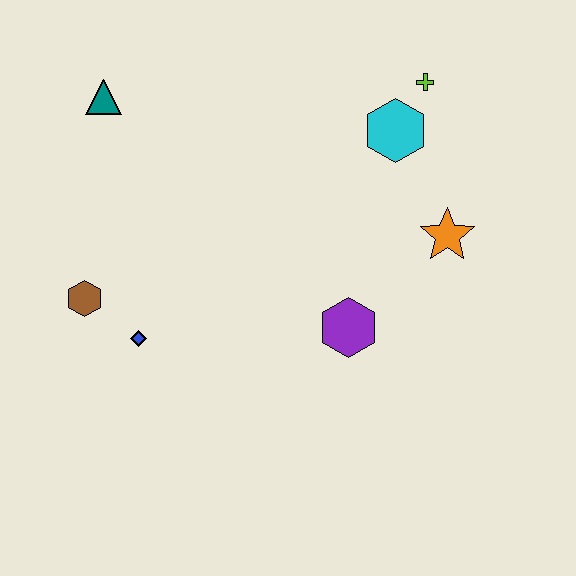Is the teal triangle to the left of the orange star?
Yes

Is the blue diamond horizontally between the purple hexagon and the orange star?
No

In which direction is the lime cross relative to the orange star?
The lime cross is above the orange star.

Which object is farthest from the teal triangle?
The orange star is farthest from the teal triangle.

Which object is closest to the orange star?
The cyan hexagon is closest to the orange star.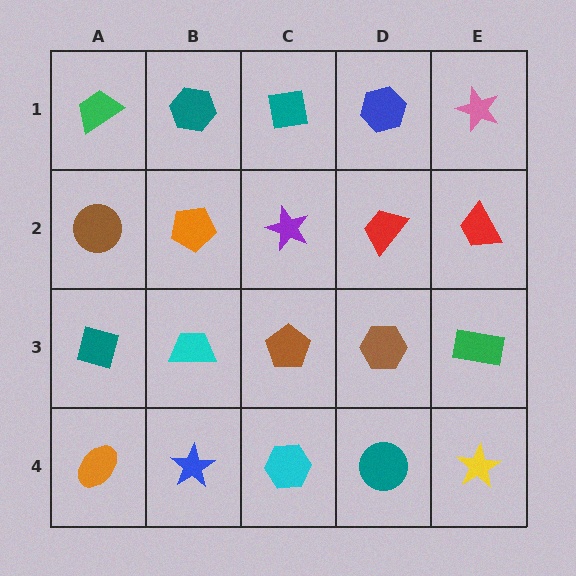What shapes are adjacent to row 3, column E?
A red trapezoid (row 2, column E), a yellow star (row 4, column E), a brown hexagon (row 3, column D).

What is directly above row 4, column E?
A green rectangle.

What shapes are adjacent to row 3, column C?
A purple star (row 2, column C), a cyan hexagon (row 4, column C), a cyan trapezoid (row 3, column B), a brown hexagon (row 3, column D).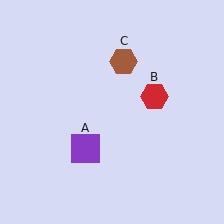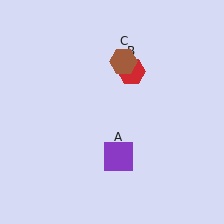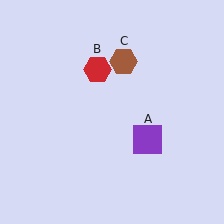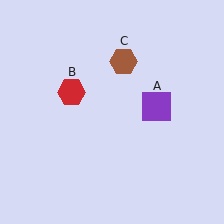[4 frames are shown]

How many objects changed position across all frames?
2 objects changed position: purple square (object A), red hexagon (object B).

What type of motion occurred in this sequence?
The purple square (object A), red hexagon (object B) rotated counterclockwise around the center of the scene.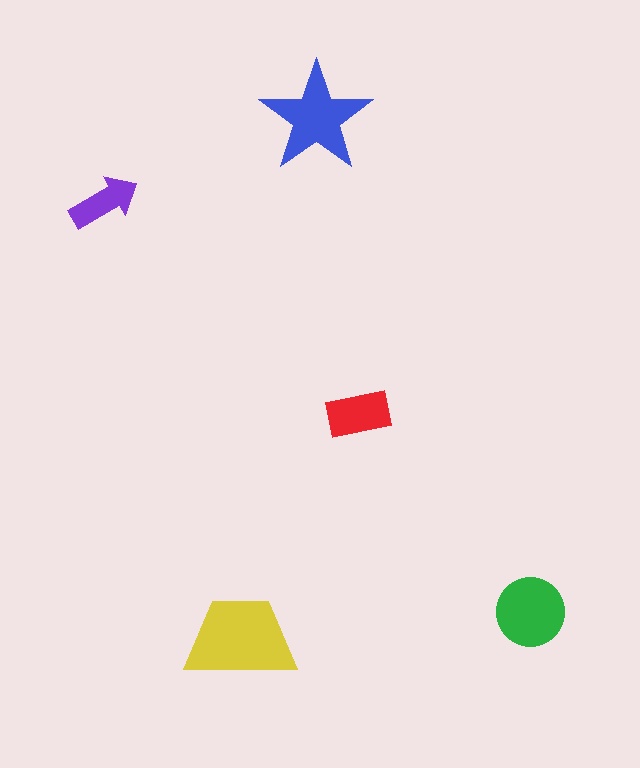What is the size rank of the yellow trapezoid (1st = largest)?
1st.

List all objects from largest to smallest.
The yellow trapezoid, the blue star, the green circle, the red rectangle, the purple arrow.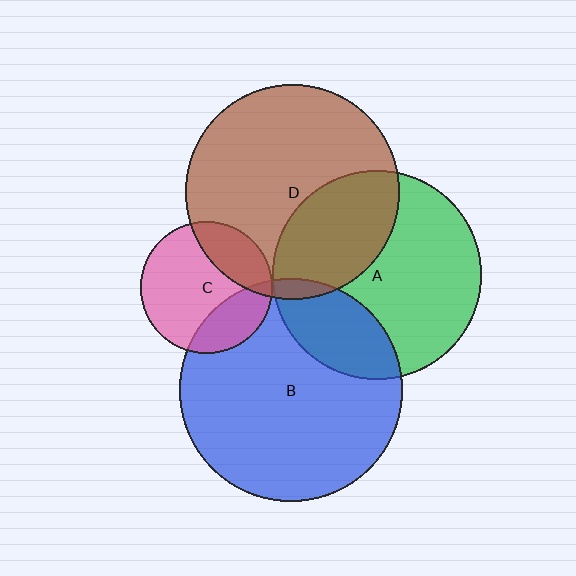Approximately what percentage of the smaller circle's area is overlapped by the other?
Approximately 5%.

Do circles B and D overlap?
Yes.